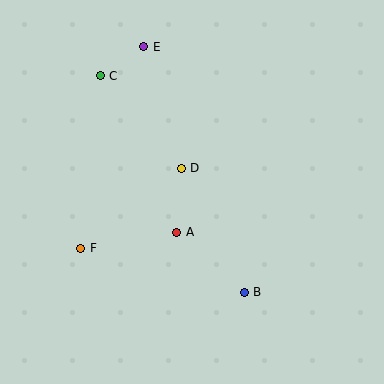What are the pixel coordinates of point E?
Point E is at (144, 47).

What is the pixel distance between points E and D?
The distance between E and D is 127 pixels.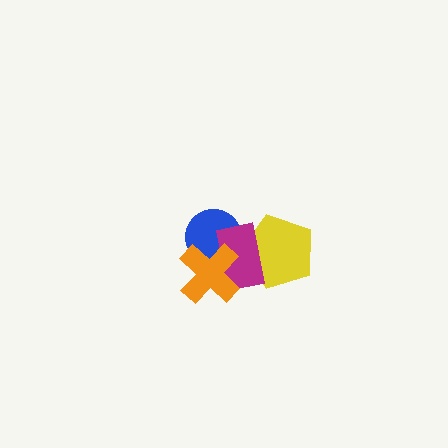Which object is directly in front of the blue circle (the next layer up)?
The magenta rectangle is directly in front of the blue circle.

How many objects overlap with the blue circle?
2 objects overlap with the blue circle.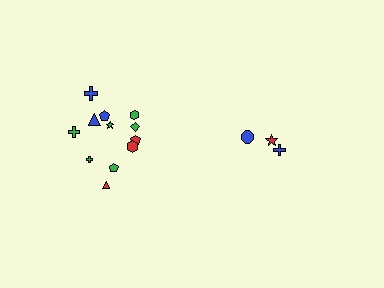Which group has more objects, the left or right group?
The left group.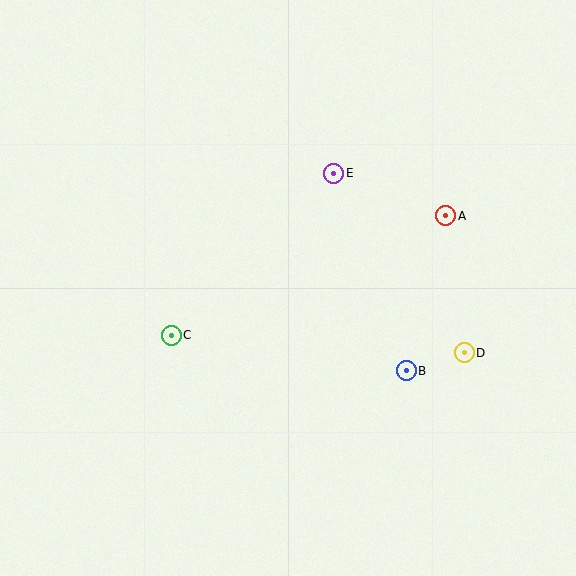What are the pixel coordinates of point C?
Point C is at (171, 335).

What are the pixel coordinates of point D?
Point D is at (464, 353).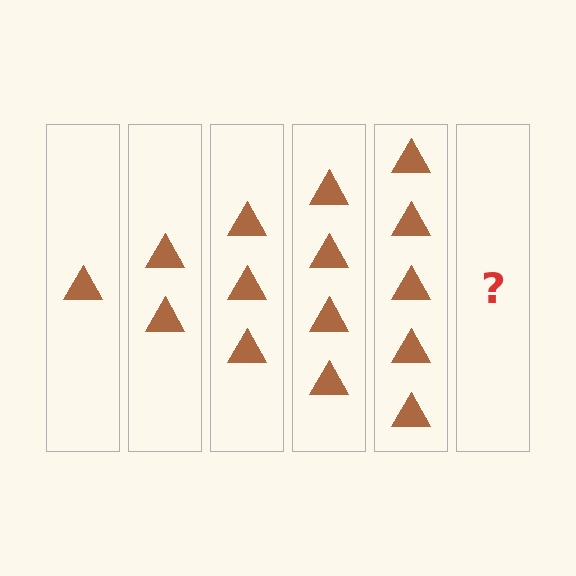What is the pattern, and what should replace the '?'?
The pattern is that each step adds one more triangle. The '?' should be 6 triangles.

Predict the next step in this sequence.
The next step is 6 triangles.